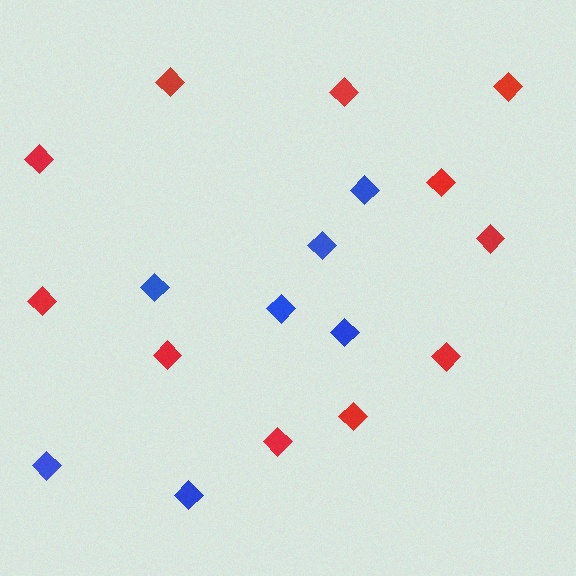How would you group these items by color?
There are 2 groups: one group of blue diamonds (7) and one group of red diamonds (11).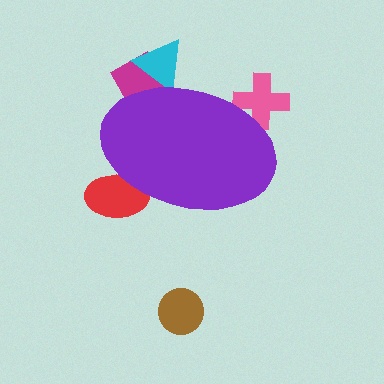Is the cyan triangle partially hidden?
Yes, the cyan triangle is partially hidden behind the purple ellipse.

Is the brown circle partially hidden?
No, the brown circle is fully visible.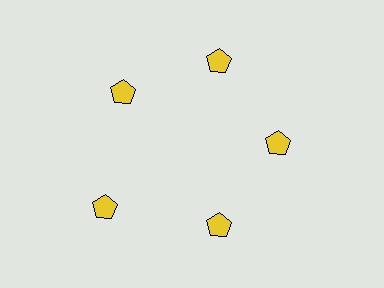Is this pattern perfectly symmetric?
No. The 5 yellow pentagons are arranged in a ring, but one element near the 8 o'clock position is pushed outward from the center, breaking the 5-fold rotational symmetry.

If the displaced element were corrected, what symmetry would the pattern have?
It would have 5-fold rotational symmetry — the pattern would map onto itself every 72 degrees.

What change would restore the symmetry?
The symmetry would be restored by moving it inward, back onto the ring so that all 5 pentagons sit at equal angles and equal distance from the center.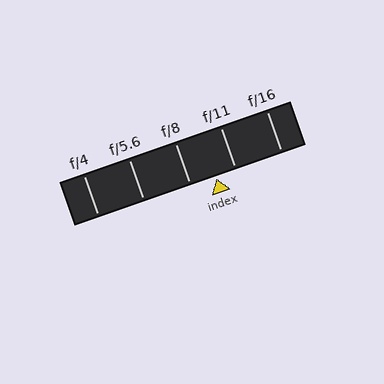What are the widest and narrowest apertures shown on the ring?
The widest aperture shown is f/4 and the narrowest is f/16.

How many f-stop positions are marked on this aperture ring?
There are 5 f-stop positions marked.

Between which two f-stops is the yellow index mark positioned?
The index mark is between f/8 and f/11.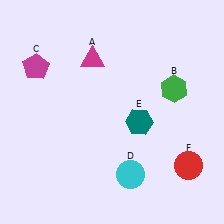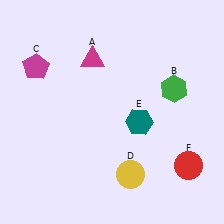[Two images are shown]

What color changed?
The circle (D) changed from cyan in Image 1 to yellow in Image 2.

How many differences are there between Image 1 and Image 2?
There is 1 difference between the two images.